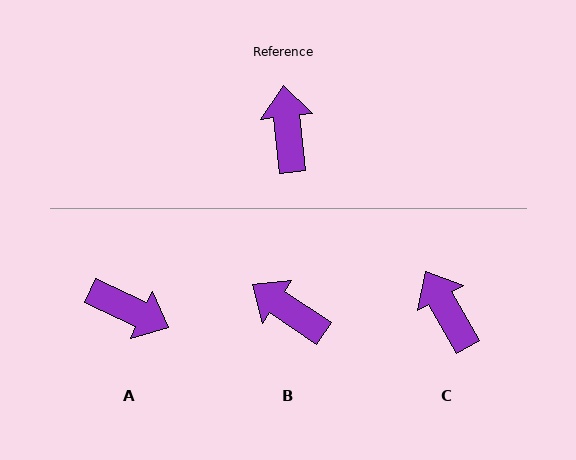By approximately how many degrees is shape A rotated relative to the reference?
Approximately 122 degrees clockwise.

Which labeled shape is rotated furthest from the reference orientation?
A, about 122 degrees away.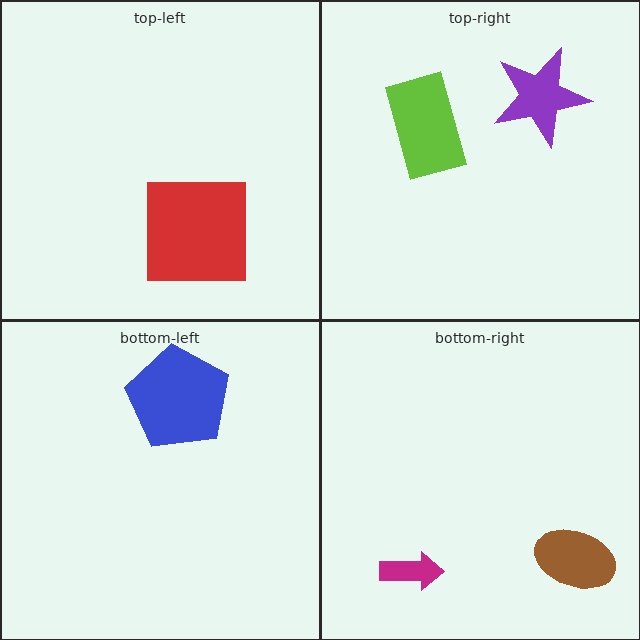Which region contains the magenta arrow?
The bottom-right region.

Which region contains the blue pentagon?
The bottom-left region.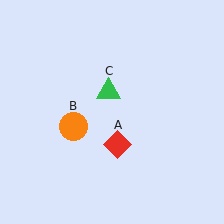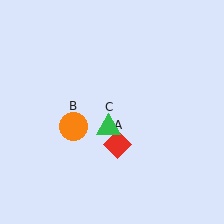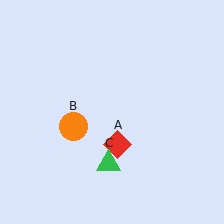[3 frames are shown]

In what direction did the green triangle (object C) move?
The green triangle (object C) moved down.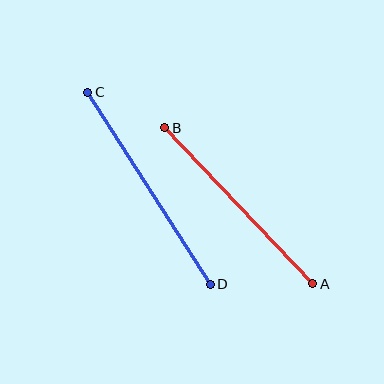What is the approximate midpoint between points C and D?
The midpoint is at approximately (149, 188) pixels.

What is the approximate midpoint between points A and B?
The midpoint is at approximately (239, 206) pixels.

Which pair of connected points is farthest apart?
Points C and D are farthest apart.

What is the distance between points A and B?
The distance is approximately 215 pixels.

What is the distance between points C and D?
The distance is approximately 228 pixels.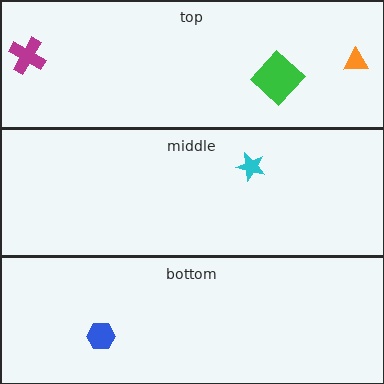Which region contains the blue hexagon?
The bottom region.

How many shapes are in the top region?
3.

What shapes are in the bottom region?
The blue hexagon.